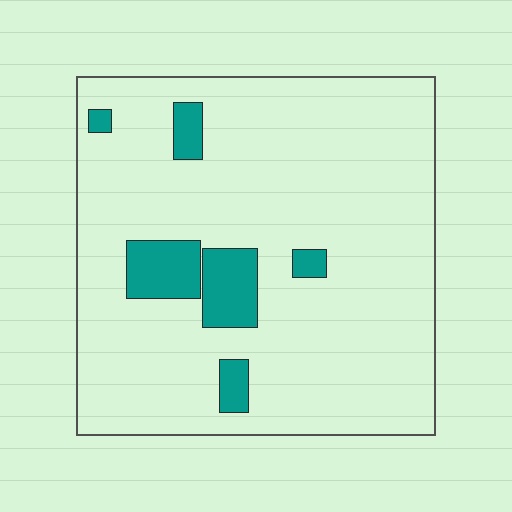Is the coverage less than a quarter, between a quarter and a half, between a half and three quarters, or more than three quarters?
Less than a quarter.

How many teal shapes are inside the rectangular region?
6.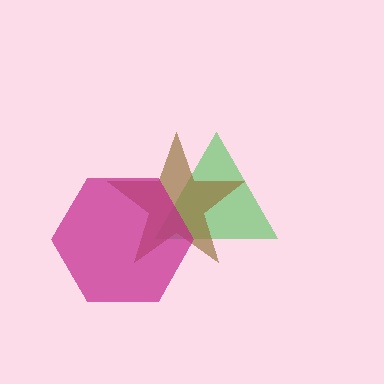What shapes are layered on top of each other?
The layered shapes are: a green triangle, a brown star, a magenta hexagon.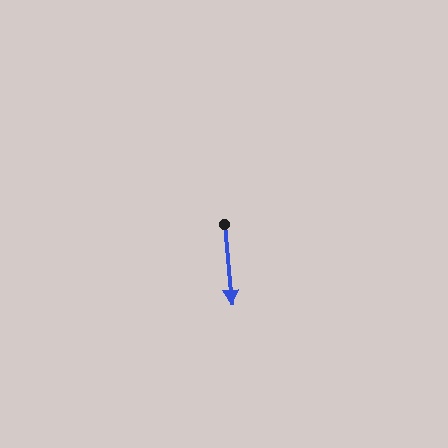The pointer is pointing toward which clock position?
Roughly 6 o'clock.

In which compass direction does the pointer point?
South.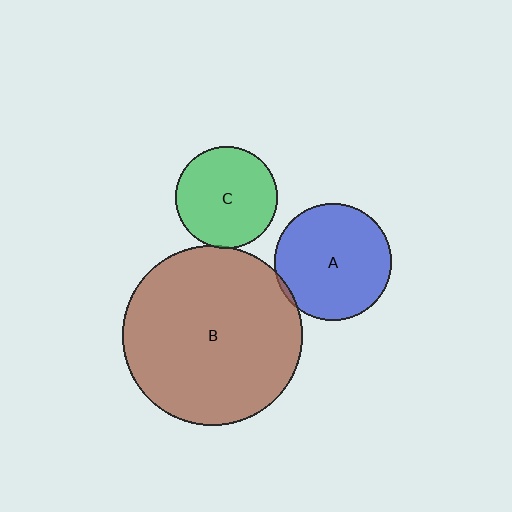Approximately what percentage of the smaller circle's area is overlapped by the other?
Approximately 5%.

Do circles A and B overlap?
Yes.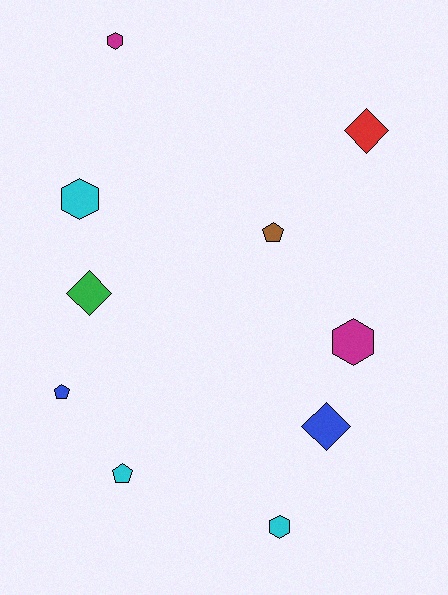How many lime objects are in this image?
There are no lime objects.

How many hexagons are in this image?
There are 4 hexagons.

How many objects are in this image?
There are 10 objects.